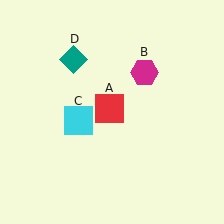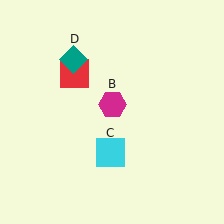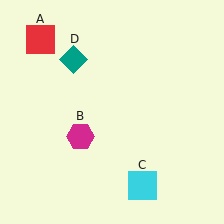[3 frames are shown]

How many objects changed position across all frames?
3 objects changed position: red square (object A), magenta hexagon (object B), cyan square (object C).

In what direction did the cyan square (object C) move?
The cyan square (object C) moved down and to the right.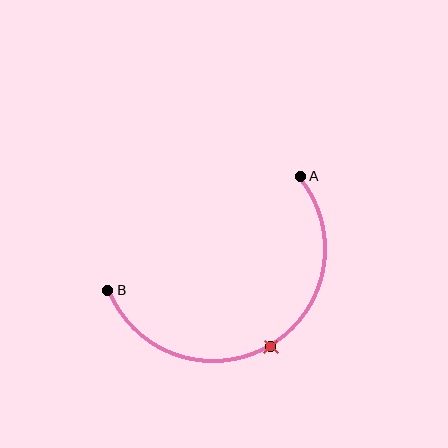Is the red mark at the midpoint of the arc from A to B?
Yes. The red mark lies on the arc at equal arc-length from both A and B — it is the arc midpoint.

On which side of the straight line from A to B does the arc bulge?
The arc bulges below the straight line connecting A and B.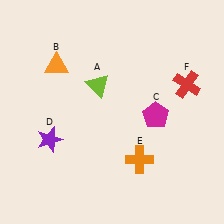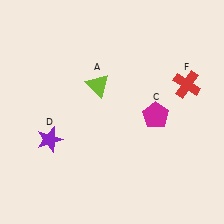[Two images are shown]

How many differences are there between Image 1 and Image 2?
There are 2 differences between the two images.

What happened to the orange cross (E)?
The orange cross (E) was removed in Image 2. It was in the bottom-right area of Image 1.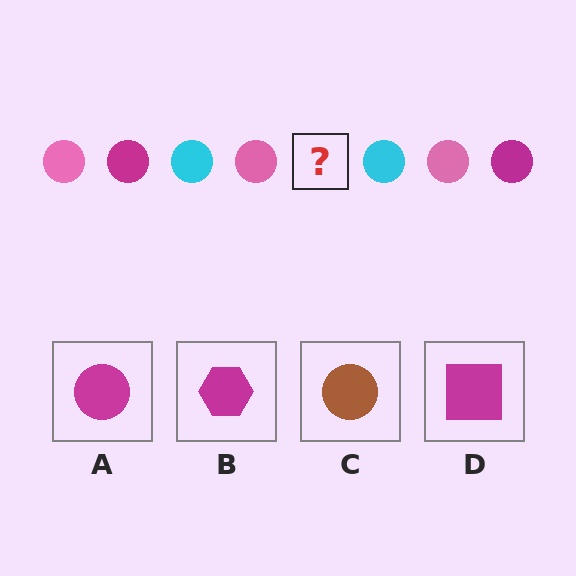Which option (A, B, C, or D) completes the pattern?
A.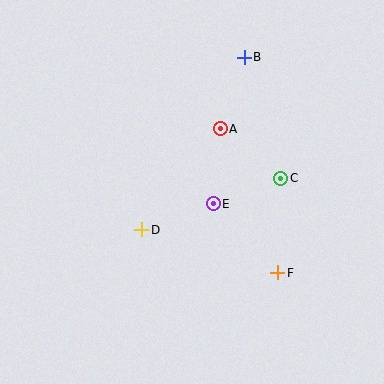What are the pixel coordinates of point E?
Point E is at (213, 204).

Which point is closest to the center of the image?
Point E at (213, 204) is closest to the center.